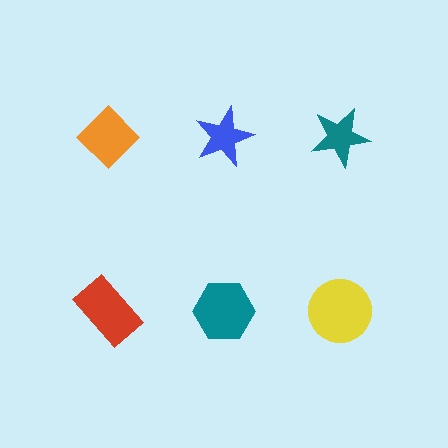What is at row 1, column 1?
An orange diamond.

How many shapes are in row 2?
3 shapes.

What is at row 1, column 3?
A teal star.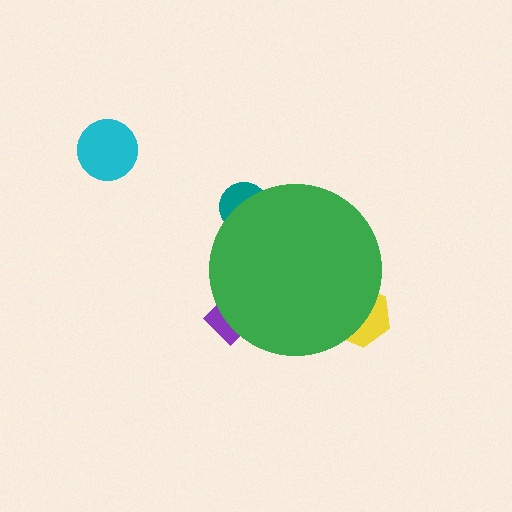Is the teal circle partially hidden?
Yes, the teal circle is partially hidden behind the green circle.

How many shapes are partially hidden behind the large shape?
3 shapes are partially hidden.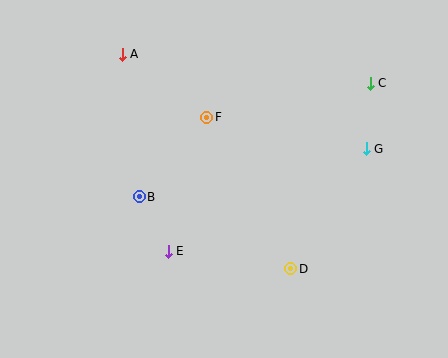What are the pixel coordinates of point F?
Point F is at (207, 117).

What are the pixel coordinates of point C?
Point C is at (370, 83).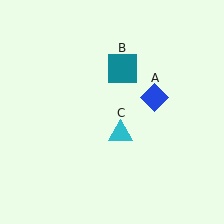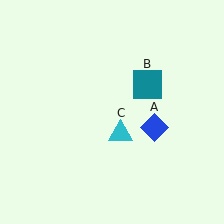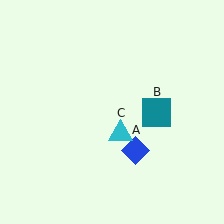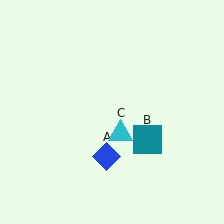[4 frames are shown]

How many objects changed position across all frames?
2 objects changed position: blue diamond (object A), teal square (object B).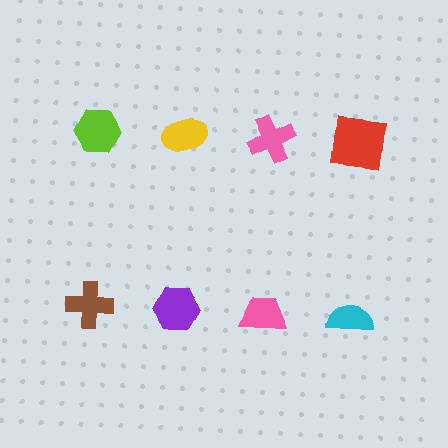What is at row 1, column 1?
A lime hexagon.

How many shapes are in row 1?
4 shapes.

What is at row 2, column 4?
A cyan semicircle.